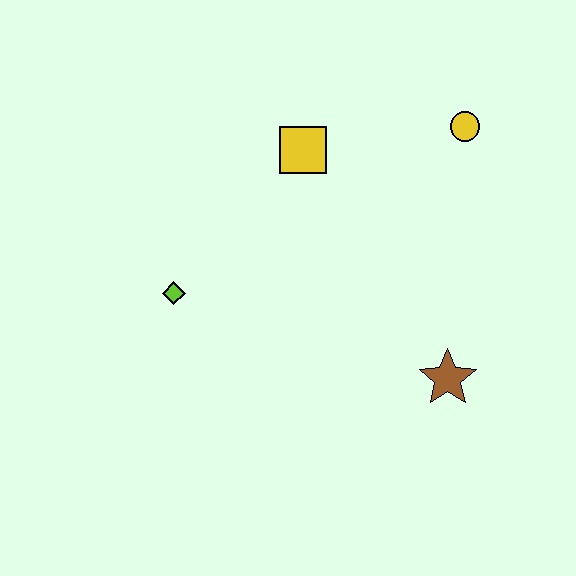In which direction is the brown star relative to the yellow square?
The brown star is below the yellow square.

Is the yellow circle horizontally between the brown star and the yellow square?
No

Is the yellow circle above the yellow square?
Yes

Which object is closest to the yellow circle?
The yellow square is closest to the yellow circle.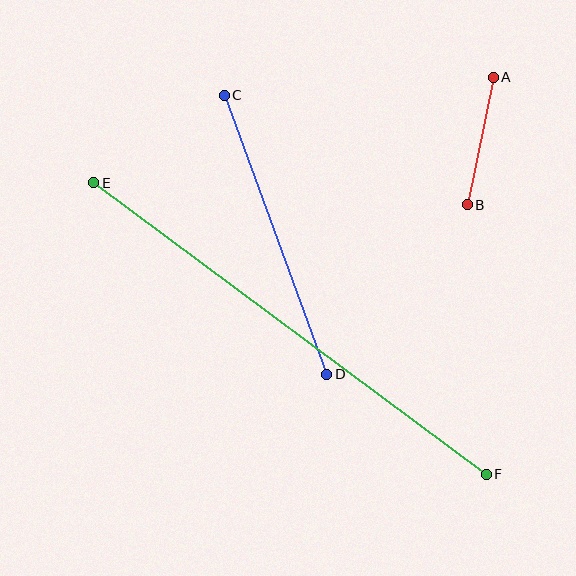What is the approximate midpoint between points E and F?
The midpoint is at approximately (290, 329) pixels.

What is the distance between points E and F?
The distance is approximately 489 pixels.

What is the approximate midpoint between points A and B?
The midpoint is at approximately (480, 141) pixels.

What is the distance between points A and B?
The distance is approximately 130 pixels.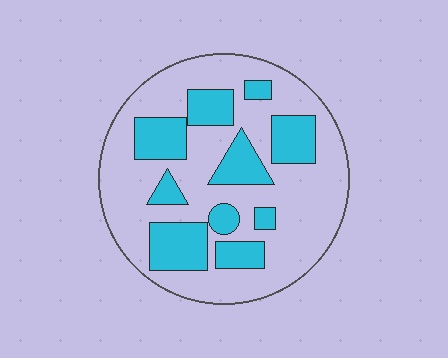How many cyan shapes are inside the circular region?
10.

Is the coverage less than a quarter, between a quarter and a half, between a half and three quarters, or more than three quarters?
Between a quarter and a half.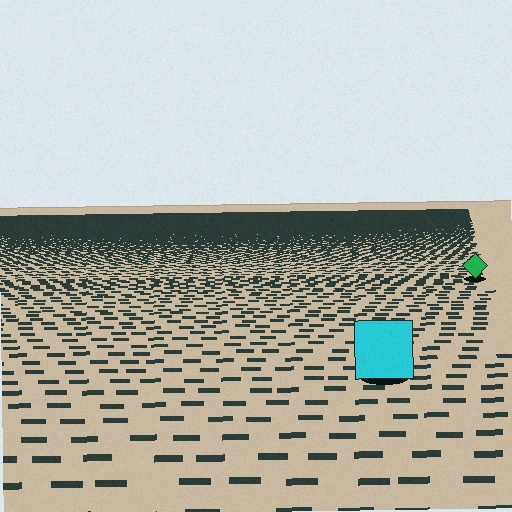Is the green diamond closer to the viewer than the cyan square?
No. The cyan square is closer — you can tell from the texture gradient: the ground texture is coarser near it.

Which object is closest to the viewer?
The cyan square is closest. The texture marks near it are larger and more spread out.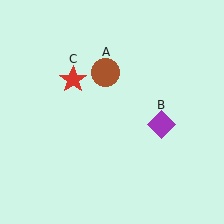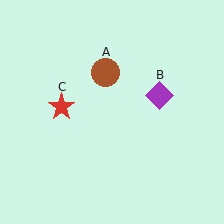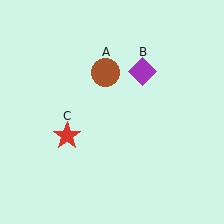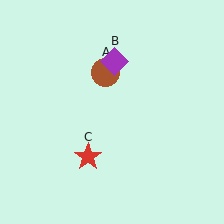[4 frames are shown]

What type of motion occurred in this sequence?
The purple diamond (object B), red star (object C) rotated counterclockwise around the center of the scene.